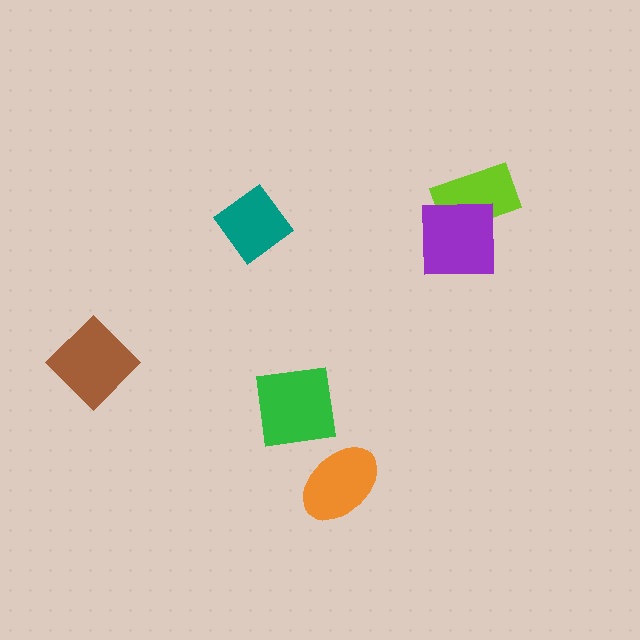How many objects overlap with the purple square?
1 object overlaps with the purple square.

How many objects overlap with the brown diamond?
0 objects overlap with the brown diamond.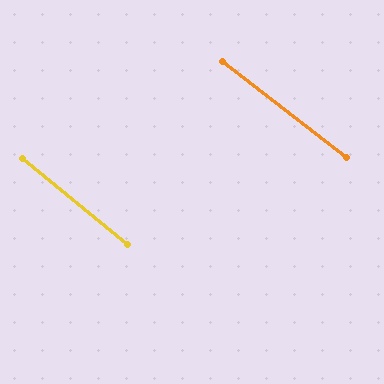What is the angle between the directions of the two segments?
Approximately 2 degrees.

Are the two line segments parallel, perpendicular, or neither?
Parallel — their directions differ by only 1.9°.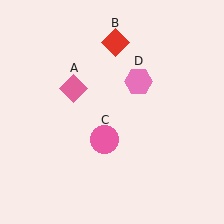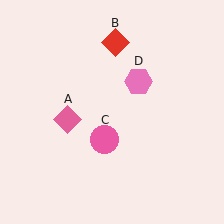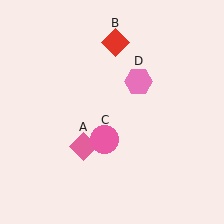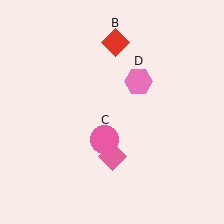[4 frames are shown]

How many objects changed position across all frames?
1 object changed position: pink diamond (object A).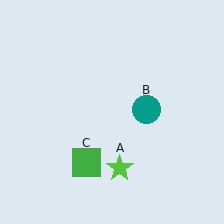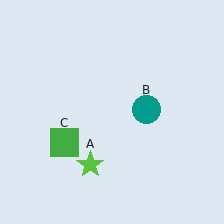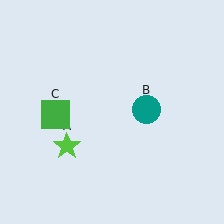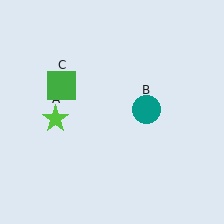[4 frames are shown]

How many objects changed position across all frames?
2 objects changed position: lime star (object A), green square (object C).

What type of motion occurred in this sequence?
The lime star (object A), green square (object C) rotated clockwise around the center of the scene.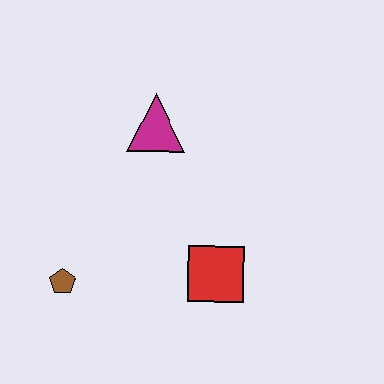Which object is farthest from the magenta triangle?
The brown pentagon is farthest from the magenta triangle.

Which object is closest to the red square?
The brown pentagon is closest to the red square.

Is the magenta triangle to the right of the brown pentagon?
Yes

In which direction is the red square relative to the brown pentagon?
The red square is to the right of the brown pentagon.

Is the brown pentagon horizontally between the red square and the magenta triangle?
No